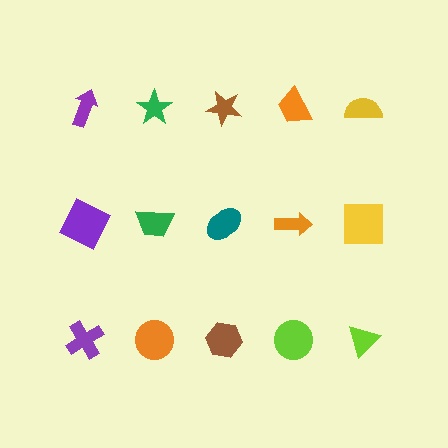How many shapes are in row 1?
5 shapes.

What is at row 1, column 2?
A green star.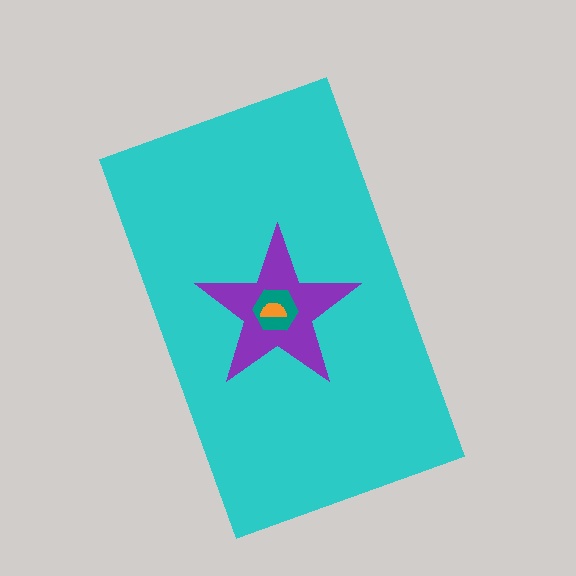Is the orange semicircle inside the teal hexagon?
Yes.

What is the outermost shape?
The cyan rectangle.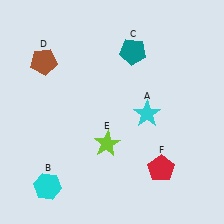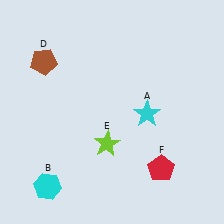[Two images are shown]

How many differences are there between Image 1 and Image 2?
There is 1 difference between the two images.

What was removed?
The teal pentagon (C) was removed in Image 2.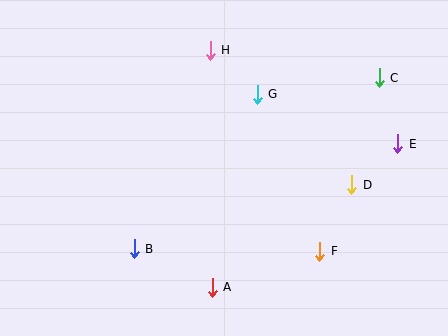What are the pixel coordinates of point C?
Point C is at (379, 77).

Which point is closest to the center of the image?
Point G at (257, 94) is closest to the center.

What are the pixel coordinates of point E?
Point E is at (398, 143).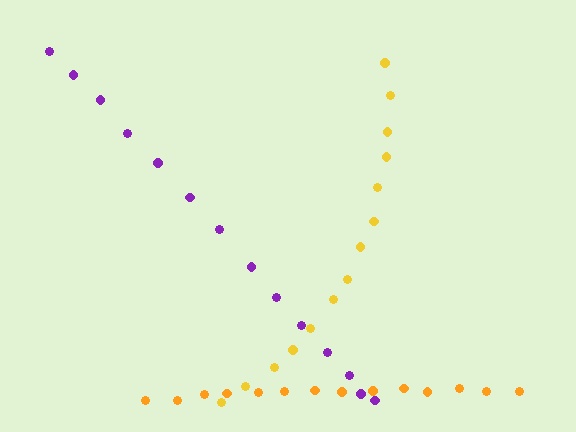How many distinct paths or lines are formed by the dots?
There are 3 distinct paths.